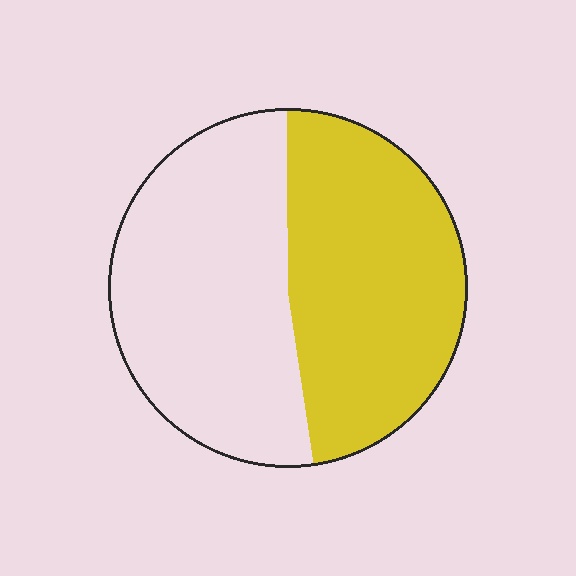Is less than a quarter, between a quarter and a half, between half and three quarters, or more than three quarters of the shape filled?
Between a quarter and a half.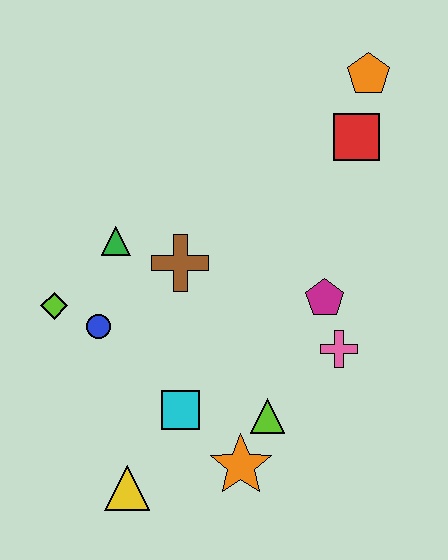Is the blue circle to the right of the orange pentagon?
No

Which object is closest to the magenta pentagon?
The pink cross is closest to the magenta pentagon.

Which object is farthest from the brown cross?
The orange pentagon is farthest from the brown cross.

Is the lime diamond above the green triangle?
No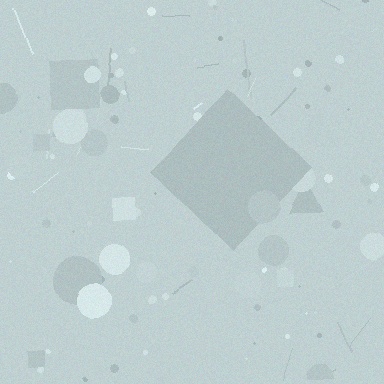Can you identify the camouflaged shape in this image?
The camouflaged shape is a diamond.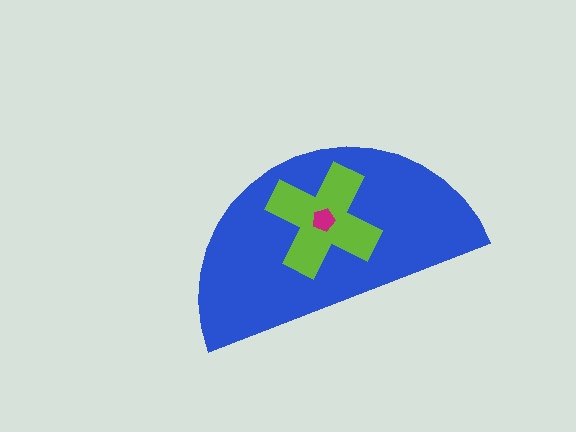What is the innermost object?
The magenta pentagon.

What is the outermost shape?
The blue semicircle.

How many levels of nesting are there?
3.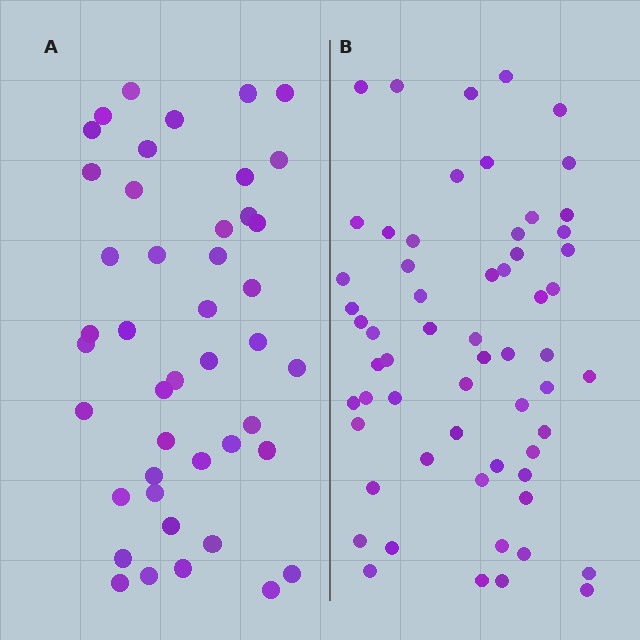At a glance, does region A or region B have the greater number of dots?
Region B (the right region) has more dots.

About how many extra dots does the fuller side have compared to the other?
Region B has approximately 15 more dots than region A.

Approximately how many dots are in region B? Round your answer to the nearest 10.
About 60 dots.